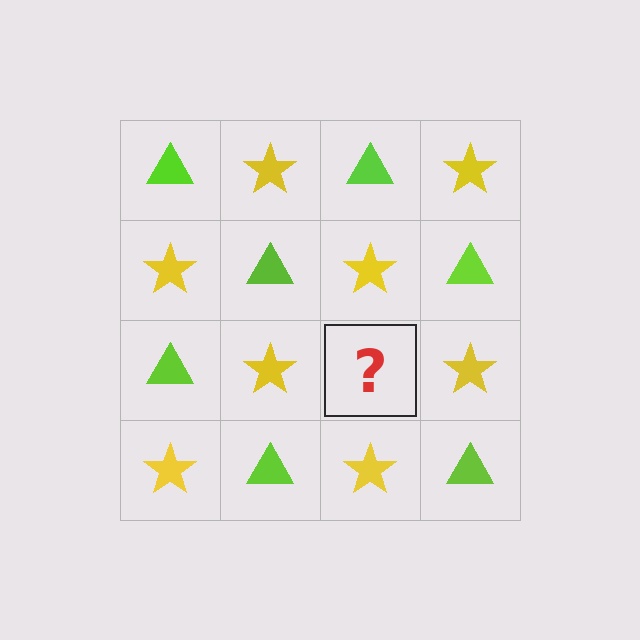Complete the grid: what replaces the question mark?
The question mark should be replaced with a lime triangle.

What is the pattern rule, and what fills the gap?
The rule is that it alternates lime triangle and yellow star in a checkerboard pattern. The gap should be filled with a lime triangle.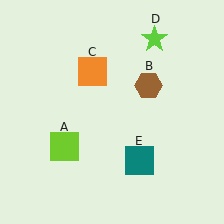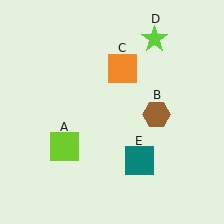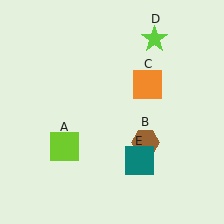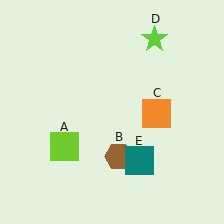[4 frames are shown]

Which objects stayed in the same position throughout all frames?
Lime square (object A) and lime star (object D) and teal square (object E) remained stationary.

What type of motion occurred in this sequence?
The brown hexagon (object B), orange square (object C) rotated clockwise around the center of the scene.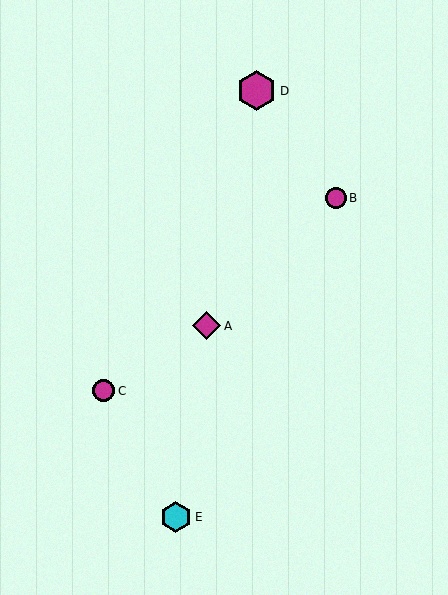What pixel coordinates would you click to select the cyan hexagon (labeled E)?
Click at (176, 517) to select the cyan hexagon E.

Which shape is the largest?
The magenta hexagon (labeled D) is the largest.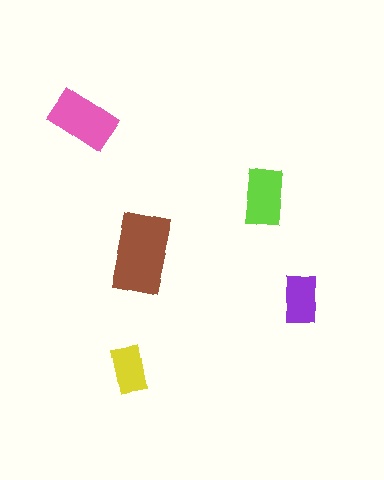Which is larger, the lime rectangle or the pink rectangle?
The pink one.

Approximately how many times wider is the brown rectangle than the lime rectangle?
About 1.5 times wider.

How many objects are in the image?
There are 5 objects in the image.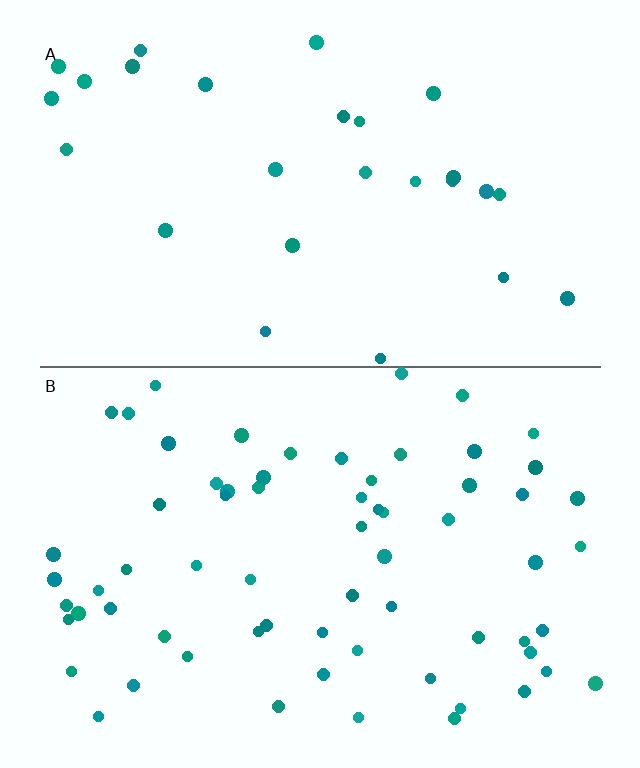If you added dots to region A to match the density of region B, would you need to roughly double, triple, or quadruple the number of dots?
Approximately double.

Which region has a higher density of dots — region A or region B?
B (the bottom).